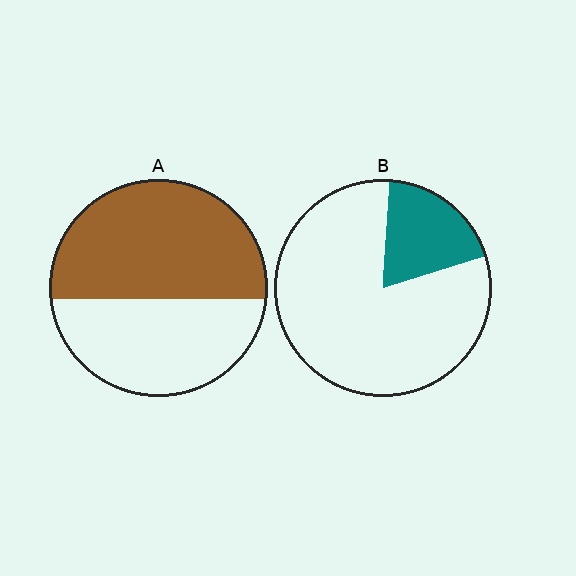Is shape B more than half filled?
No.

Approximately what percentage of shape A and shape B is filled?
A is approximately 55% and B is approximately 20%.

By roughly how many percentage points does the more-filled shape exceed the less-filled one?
By roughly 35 percentage points (A over B).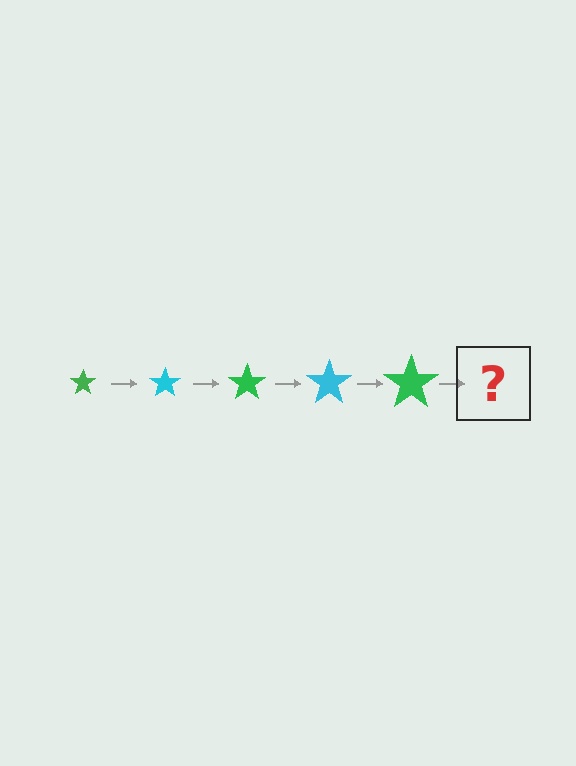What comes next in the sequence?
The next element should be a cyan star, larger than the previous one.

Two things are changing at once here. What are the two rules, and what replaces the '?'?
The two rules are that the star grows larger each step and the color cycles through green and cyan. The '?' should be a cyan star, larger than the previous one.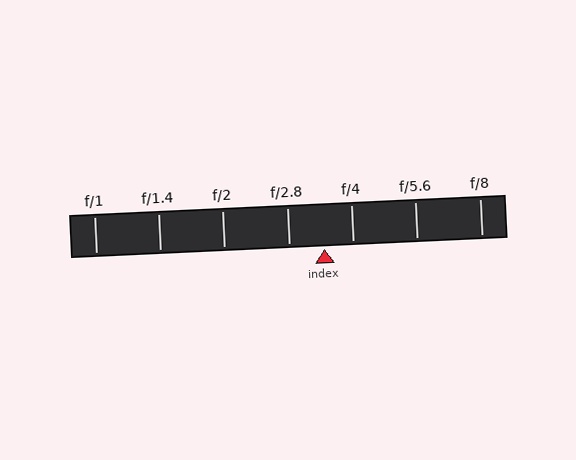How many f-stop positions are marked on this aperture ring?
There are 7 f-stop positions marked.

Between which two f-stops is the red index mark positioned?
The index mark is between f/2.8 and f/4.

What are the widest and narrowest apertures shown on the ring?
The widest aperture shown is f/1 and the narrowest is f/8.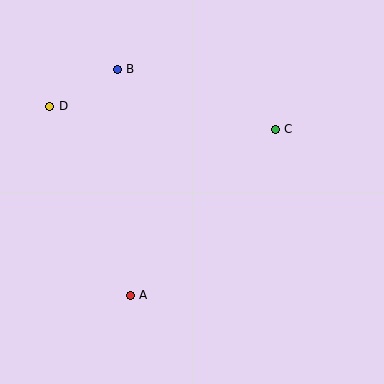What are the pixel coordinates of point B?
Point B is at (117, 69).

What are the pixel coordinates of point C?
Point C is at (275, 129).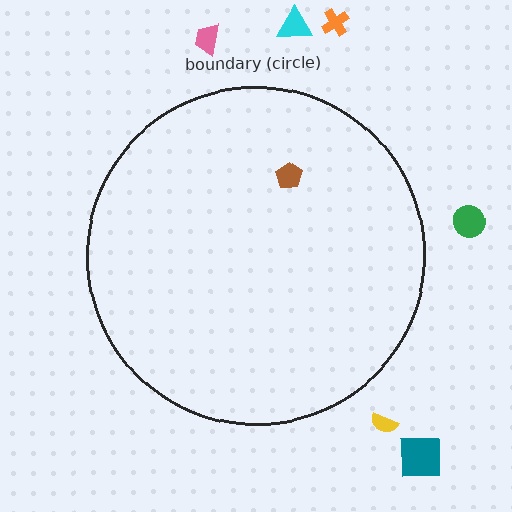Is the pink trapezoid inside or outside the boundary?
Outside.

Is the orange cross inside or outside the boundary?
Outside.